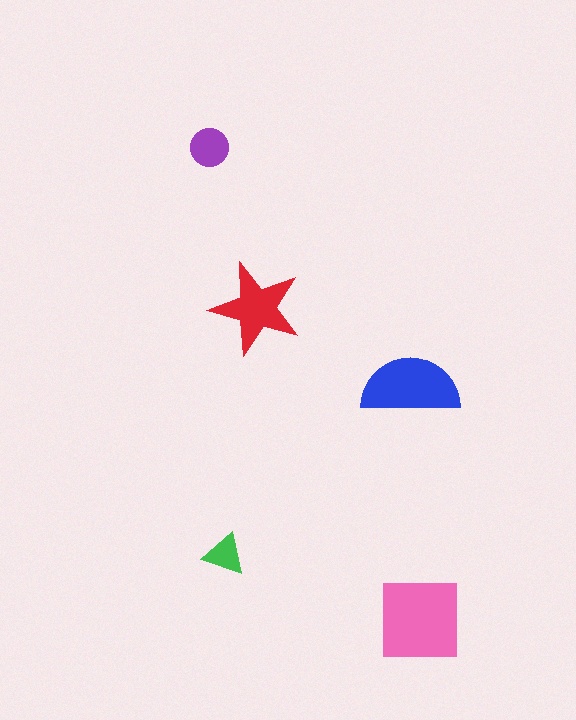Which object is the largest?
The pink square.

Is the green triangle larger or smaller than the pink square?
Smaller.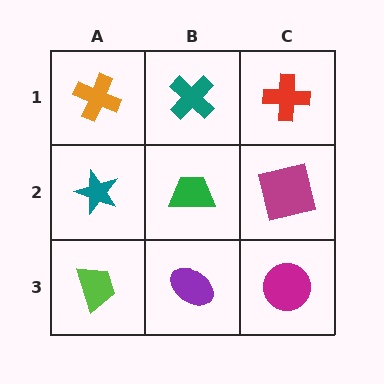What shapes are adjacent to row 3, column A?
A teal star (row 2, column A), a purple ellipse (row 3, column B).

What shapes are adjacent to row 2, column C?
A red cross (row 1, column C), a magenta circle (row 3, column C), a green trapezoid (row 2, column B).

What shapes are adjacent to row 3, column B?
A green trapezoid (row 2, column B), a lime trapezoid (row 3, column A), a magenta circle (row 3, column C).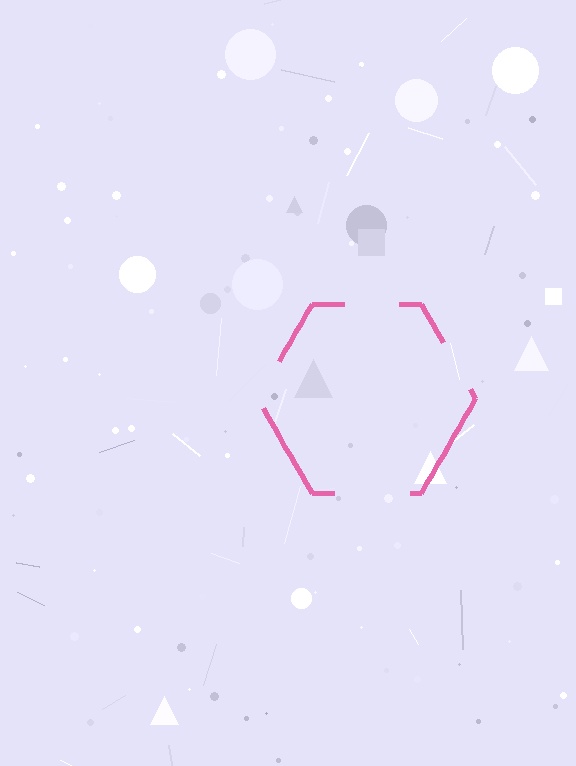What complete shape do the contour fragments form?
The contour fragments form a hexagon.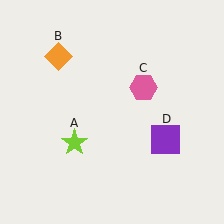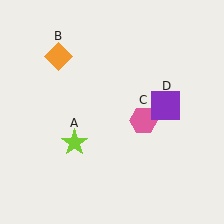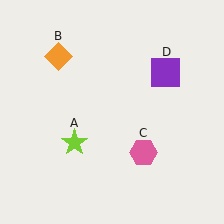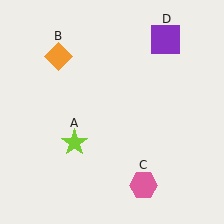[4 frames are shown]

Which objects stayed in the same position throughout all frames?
Lime star (object A) and orange diamond (object B) remained stationary.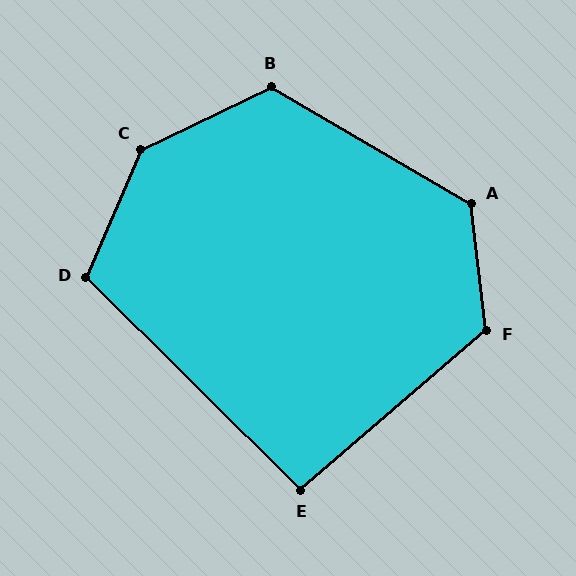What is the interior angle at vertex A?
Approximately 127 degrees (obtuse).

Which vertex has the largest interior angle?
C, at approximately 139 degrees.